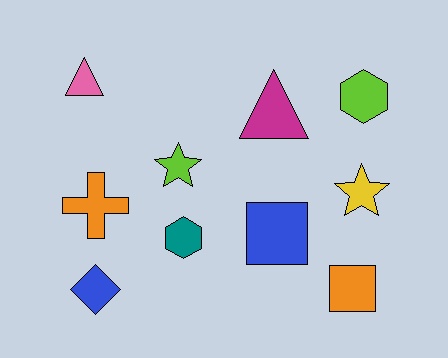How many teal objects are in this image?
There is 1 teal object.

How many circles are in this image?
There are no circles.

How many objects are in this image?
There are 10 objects.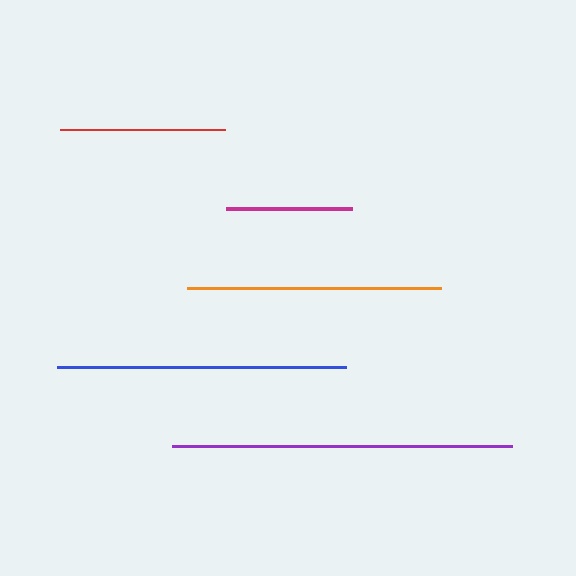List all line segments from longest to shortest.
From longest to shortest: purple, blue, orange, red, magenta.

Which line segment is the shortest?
The magenta line is the shortest at approximately 125 pixels.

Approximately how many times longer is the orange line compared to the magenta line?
The orange line is approximately 2.0 times the length of the magenta line.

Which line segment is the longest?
The purple line is the longest at approximately 339 pixels.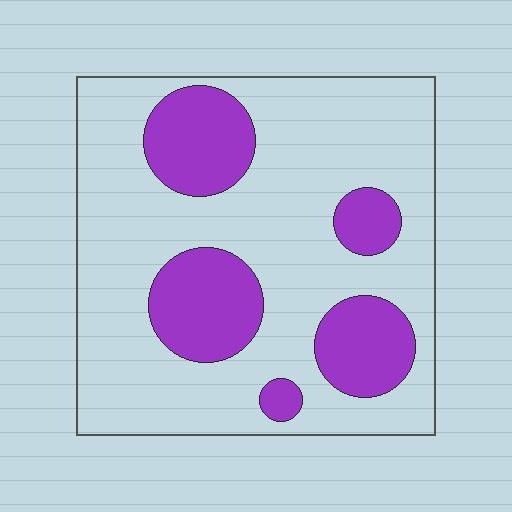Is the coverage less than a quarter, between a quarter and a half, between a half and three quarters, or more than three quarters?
Between a quarter and a half.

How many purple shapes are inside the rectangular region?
5.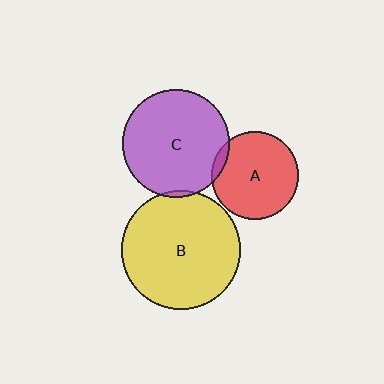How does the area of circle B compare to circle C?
Approximately 1.2 times.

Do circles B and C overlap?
Yes.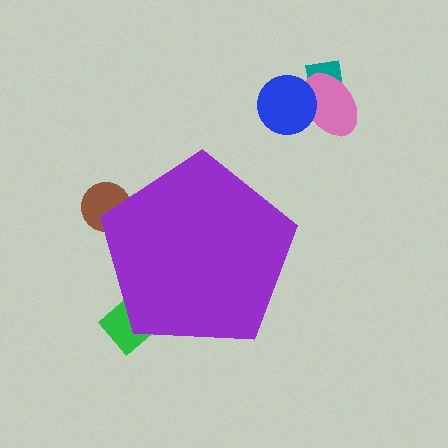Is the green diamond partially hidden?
Yes, the green diamond is partially hidden behind the purple pentagon.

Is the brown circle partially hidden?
Yes, the brown circle is partially hidden behind the purple pentagon.